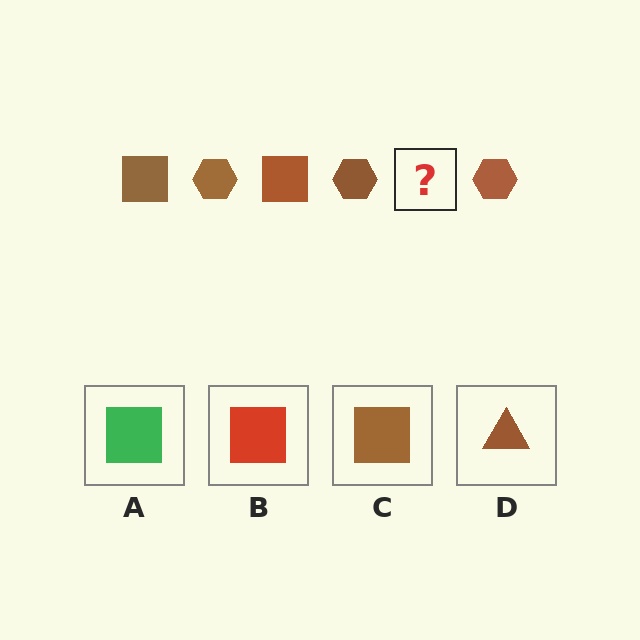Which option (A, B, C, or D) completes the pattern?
C.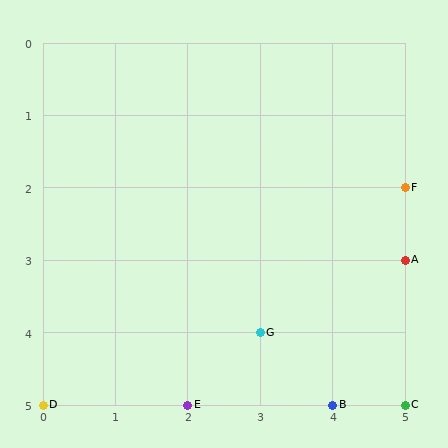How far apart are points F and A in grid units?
Points F and A are 1 row apart.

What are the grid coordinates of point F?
Point F is at grid coordinates (5, 2).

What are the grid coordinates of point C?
Point C is at grid coordinates (5, 5).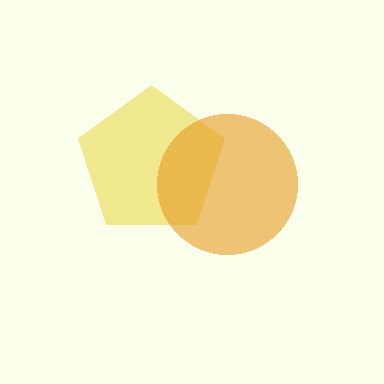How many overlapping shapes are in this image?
There are 2 overlapping shapes in the image.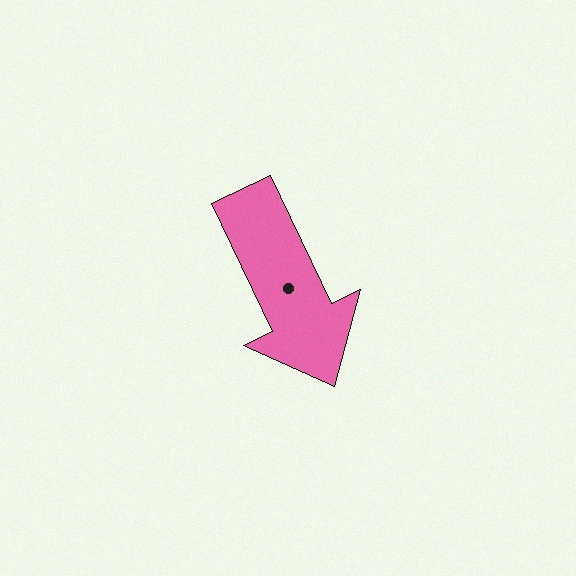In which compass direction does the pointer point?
Southeast.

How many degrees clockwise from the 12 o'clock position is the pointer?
Approximately 155 degrees.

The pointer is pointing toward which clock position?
Roughly 5 o'clock.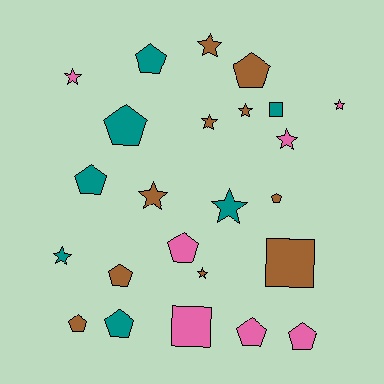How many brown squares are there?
There is 1 brown square.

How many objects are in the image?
There are 24 objects.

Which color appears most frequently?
Brown, with 10 objects.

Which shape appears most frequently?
Pentagon, with 11 objects.